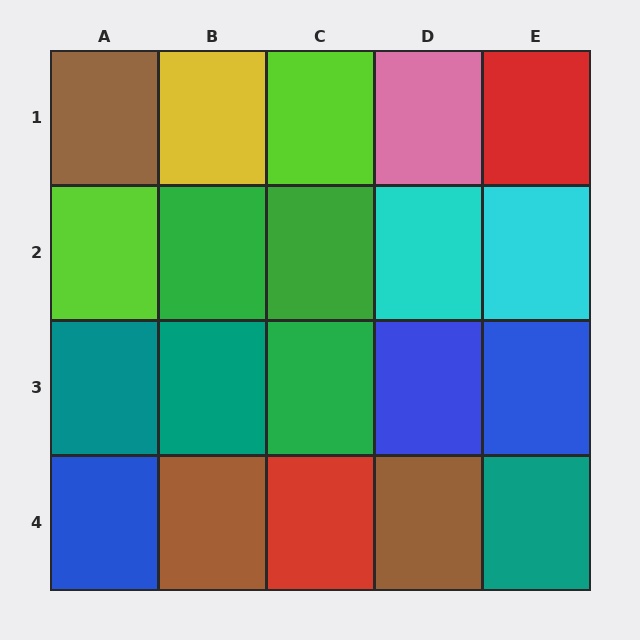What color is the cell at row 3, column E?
Blue.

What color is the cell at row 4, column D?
Brown.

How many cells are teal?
3 cells are teal.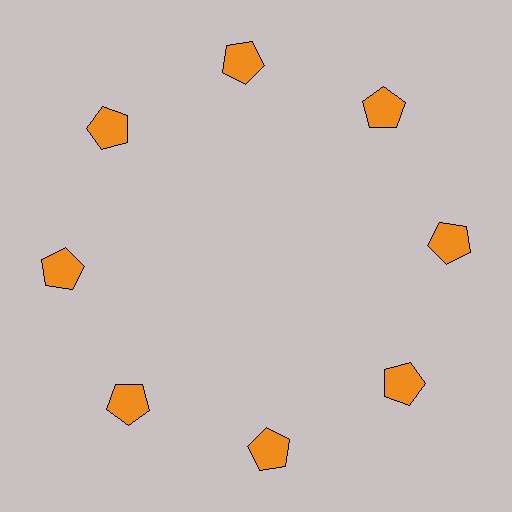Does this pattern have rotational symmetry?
Yes, this pattern has 8-fold rotational symmetry. It looks the same after rotating 45 degrees around the center.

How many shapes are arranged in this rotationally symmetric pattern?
There are 8 shapes, arranged in 8 groups of 1.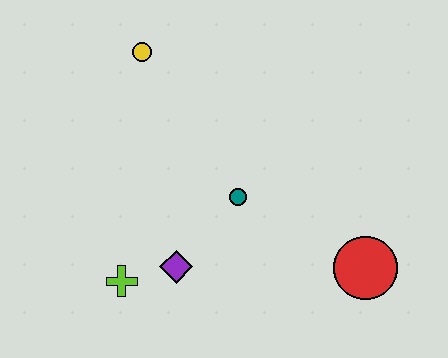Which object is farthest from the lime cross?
The red circle is farthest from the lime cross.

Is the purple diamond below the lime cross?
No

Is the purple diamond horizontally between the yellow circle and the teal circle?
Yes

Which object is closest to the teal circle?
The purple diamond is closest to the teal circle.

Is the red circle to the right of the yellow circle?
Yes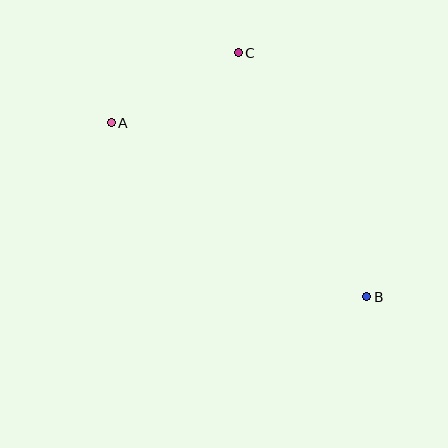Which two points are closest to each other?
Points A and C are closest to each other.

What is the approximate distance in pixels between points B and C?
The distance between B and C is approximately 276 pixels.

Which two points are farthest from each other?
Points A and B are farthest from each other.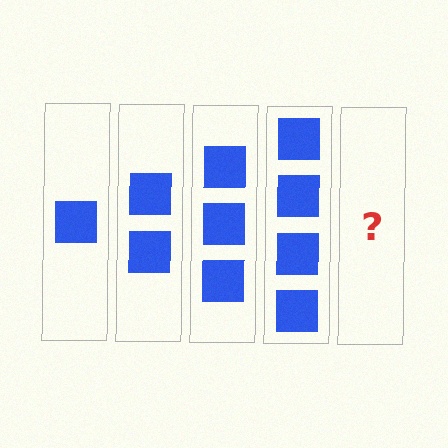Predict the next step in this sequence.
The next step is 5 squares.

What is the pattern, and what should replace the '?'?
The pattern is that each step adds one more square. The '?' should be 5 squares.